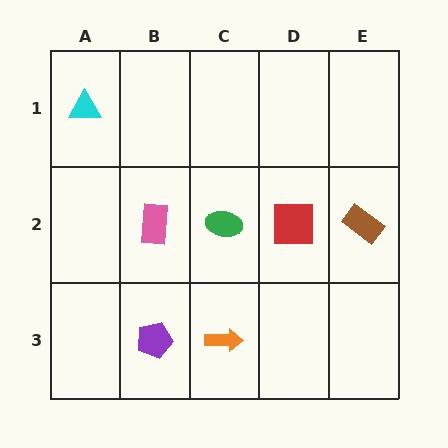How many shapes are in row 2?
4 shapes.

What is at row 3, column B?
A purple pentagon.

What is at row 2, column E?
A brown rectangle.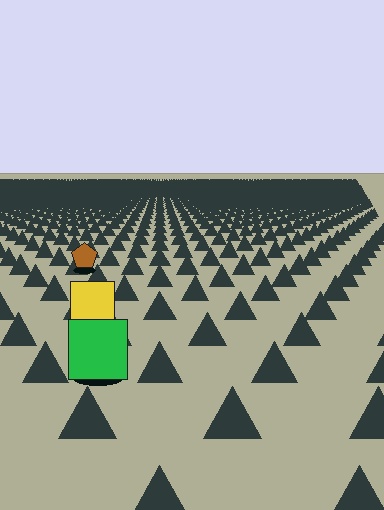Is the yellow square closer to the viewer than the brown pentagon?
Yes. The yellow square is closer — you can tell from the texture gradient: the ground texture is coarser near it.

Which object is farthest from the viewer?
The brown pentagon is farthest from the viewer. It appears smaller and the ground texture around it is denser.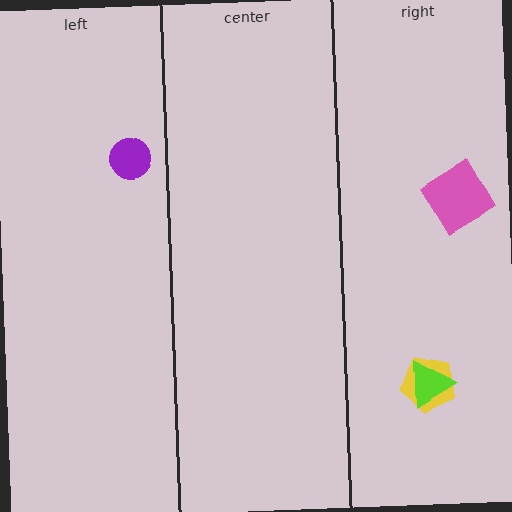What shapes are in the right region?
The yellow pentagon, the pink diamond, the lime triangle.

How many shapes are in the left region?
1.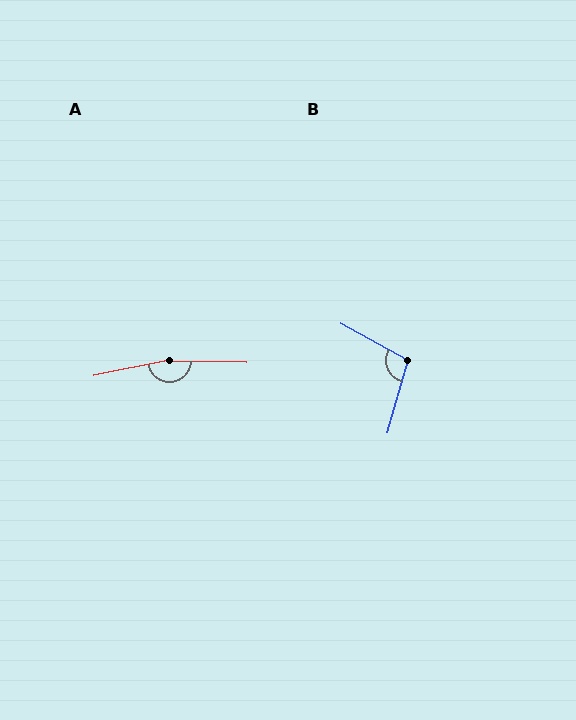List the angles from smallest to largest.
B (103°), A (167°).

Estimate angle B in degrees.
Approximately 103 degrees.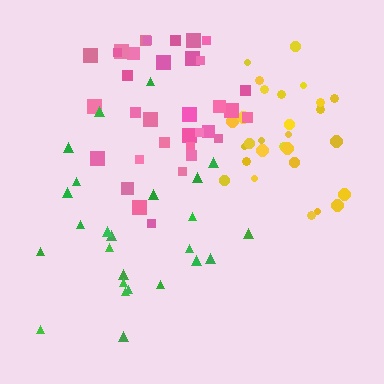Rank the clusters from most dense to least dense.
yellow, pink, green.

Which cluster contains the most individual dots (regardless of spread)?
Pink (34).